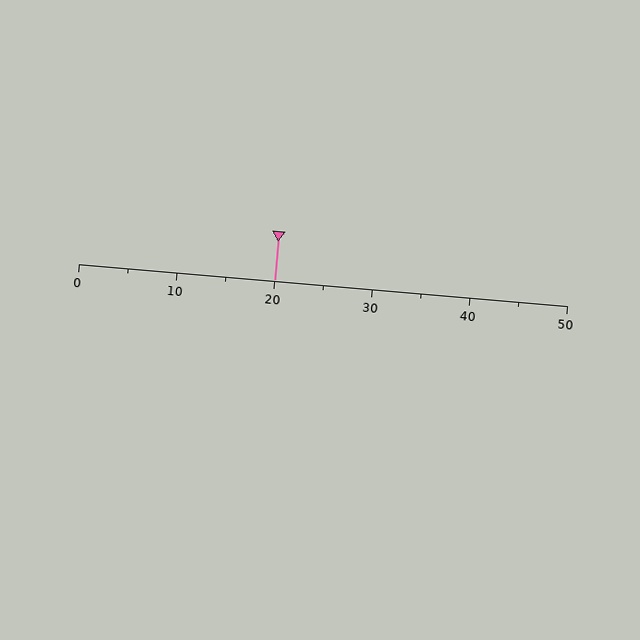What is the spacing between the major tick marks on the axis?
The major ticks are spaced 10 apart.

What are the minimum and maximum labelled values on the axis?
The axis runs from 0 to 50.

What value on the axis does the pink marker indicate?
The marker indicates approximately 20.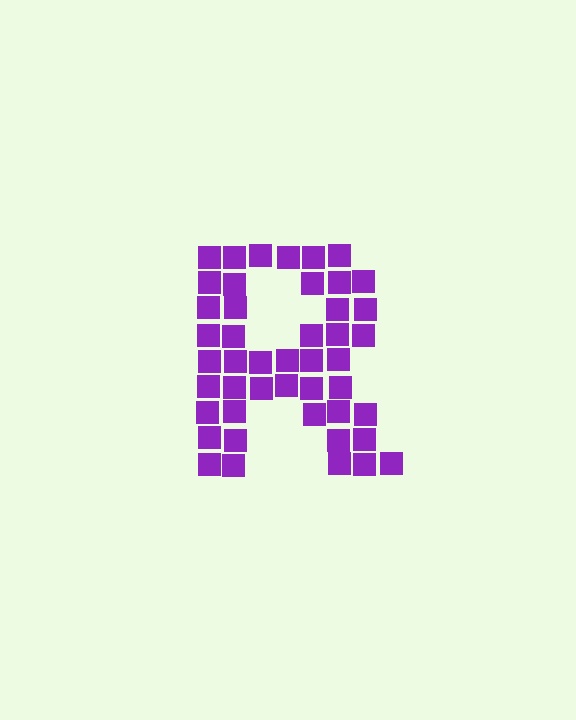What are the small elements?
The small elements are squares.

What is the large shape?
The large shape is the letter R.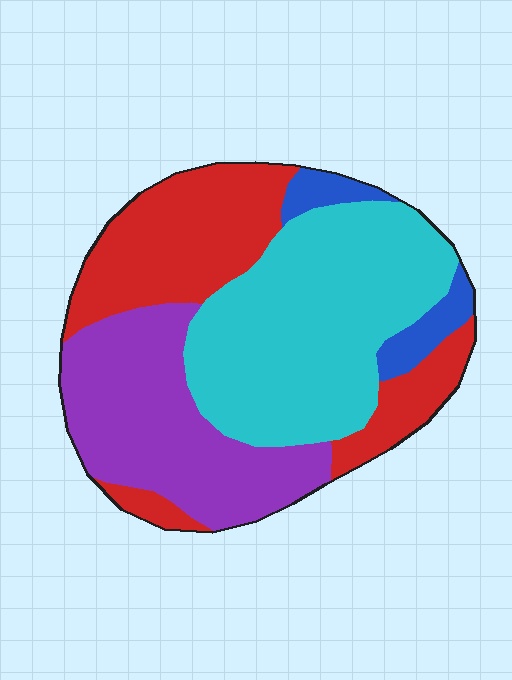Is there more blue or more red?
Red.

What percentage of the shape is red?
Red takes up between a quarter and a half of the shape.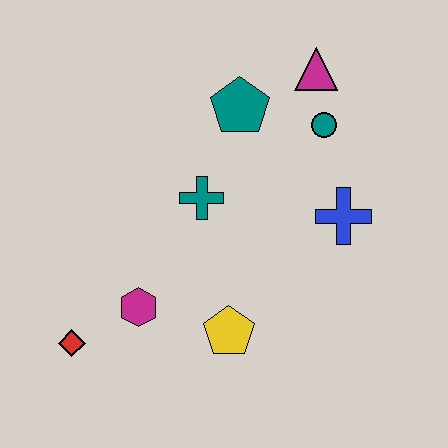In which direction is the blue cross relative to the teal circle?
The blue cross is below the teal circle.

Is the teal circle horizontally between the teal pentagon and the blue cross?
Yes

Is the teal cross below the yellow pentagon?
No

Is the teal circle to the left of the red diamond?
No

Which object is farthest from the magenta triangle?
The red diamond is farthest from the magenta triangle.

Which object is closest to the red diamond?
The magenta hexagon is closest to the red diamond.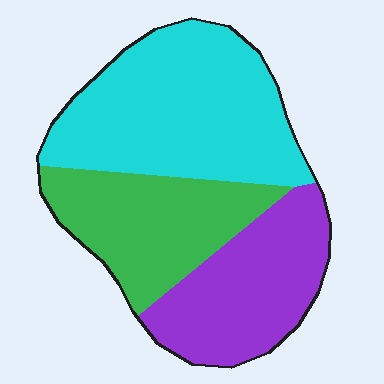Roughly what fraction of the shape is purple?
Purple takes up between a quarter and a half of the shape.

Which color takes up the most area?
Cyan, at roughly 45%.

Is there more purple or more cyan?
Cyan.